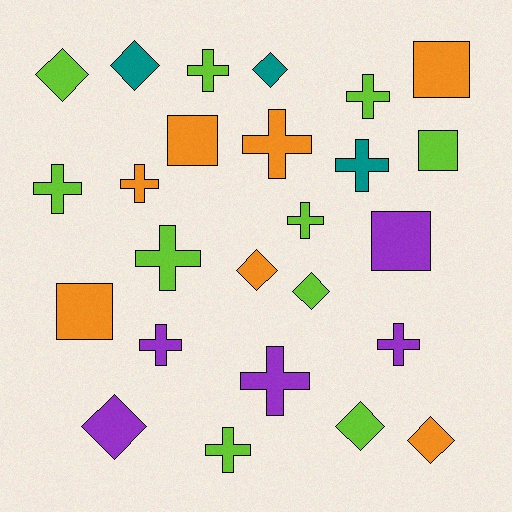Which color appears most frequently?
Lime, with 10 objects.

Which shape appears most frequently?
Cross, with 12 objects.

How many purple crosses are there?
There are 3 purple crosses.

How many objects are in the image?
There are 25 objects.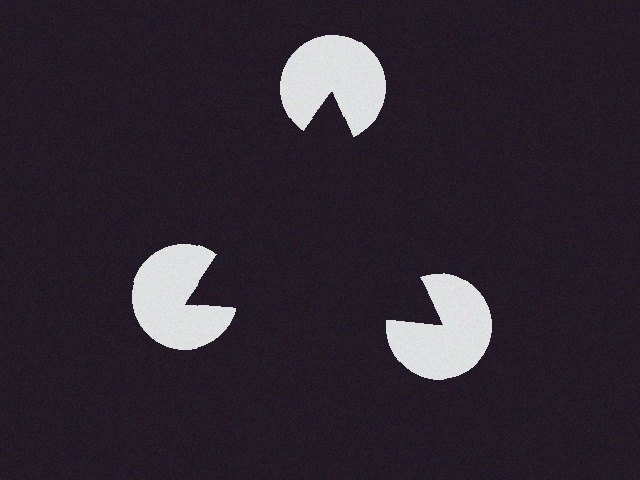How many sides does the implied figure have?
3 sides.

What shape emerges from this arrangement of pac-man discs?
An illusory triangle — its edges are inferred from the aligned wedge cuts in the pac-man discs, not physically drawn.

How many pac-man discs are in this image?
There are 3 — one at each vertex of the illusory triangle.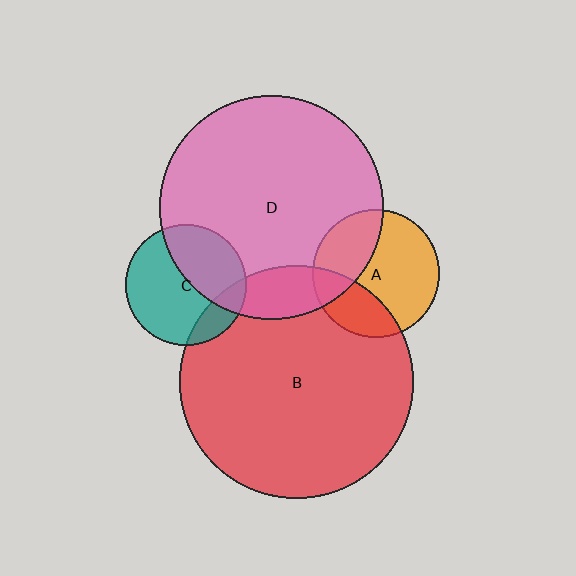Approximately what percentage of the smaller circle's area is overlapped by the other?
Approximately 15%.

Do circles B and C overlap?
Yes.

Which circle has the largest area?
Circle B (red).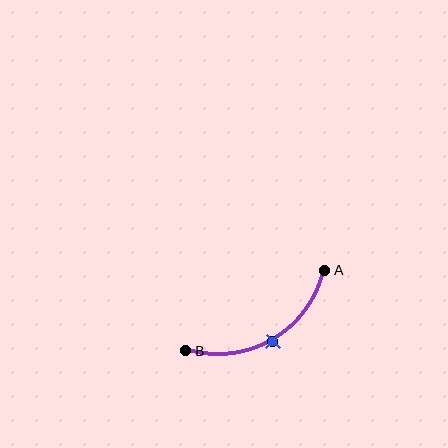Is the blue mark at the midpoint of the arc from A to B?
Yes. The blue mark lies on the arc at equal arc-length from both A and B — it is the arc midpoint.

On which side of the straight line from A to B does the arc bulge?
The arc bulges below the straight line connecting A and B.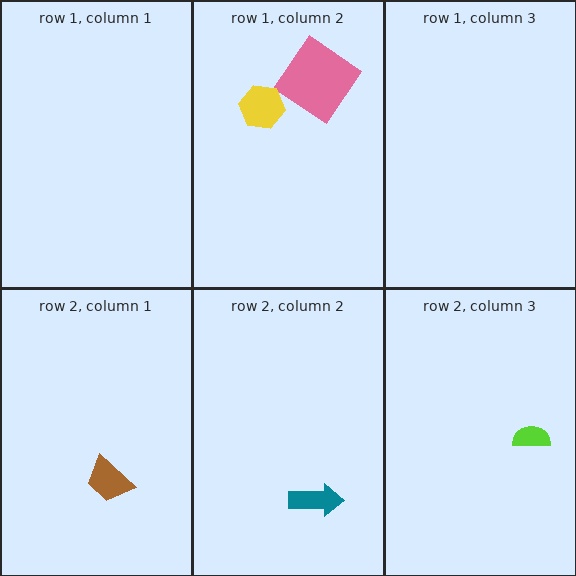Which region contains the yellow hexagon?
The row 1, column 2 region.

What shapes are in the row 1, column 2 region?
The pink diamond, the yellow hexagon.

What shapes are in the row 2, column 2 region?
The teal arrow.